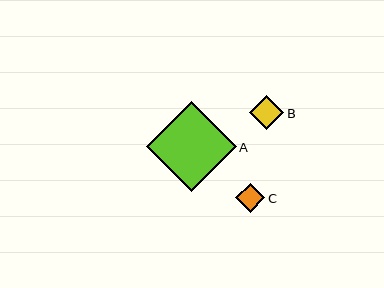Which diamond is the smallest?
Diamond C is the smallest with a size of approximately 29 pixels.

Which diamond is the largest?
Diamond A is the largest with a size of approximately 90 pixels.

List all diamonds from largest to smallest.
From largest to smallest: A, B, C.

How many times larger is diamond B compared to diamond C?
Diamond B is approximately 1.2 times the size of diamond C.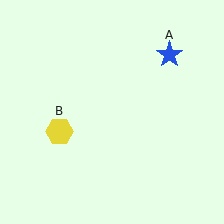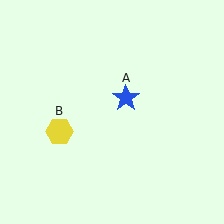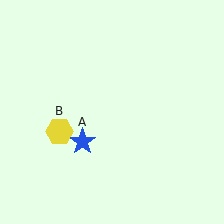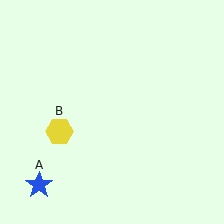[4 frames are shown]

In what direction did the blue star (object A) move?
The blue star (object A) moved down and to the left.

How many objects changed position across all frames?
1 object changed position: blue star (object A).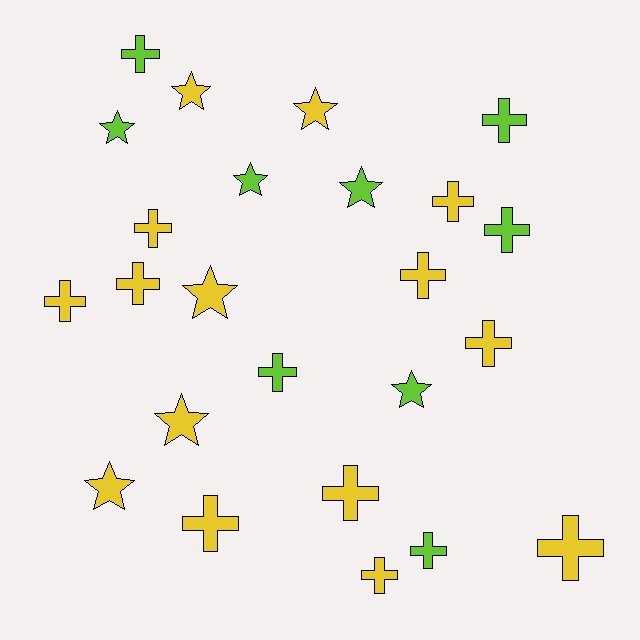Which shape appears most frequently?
Cross, with 15 objects.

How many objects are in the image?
There are 24 objects.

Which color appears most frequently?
Yellow, with 15 objects.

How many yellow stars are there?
There are 5 yellow stars.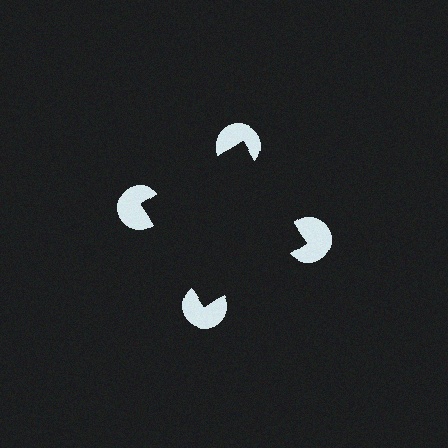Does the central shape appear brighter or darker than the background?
It typically appears slightly darker than the background, even though no actual brightness change is drawn.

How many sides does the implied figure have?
4 sides.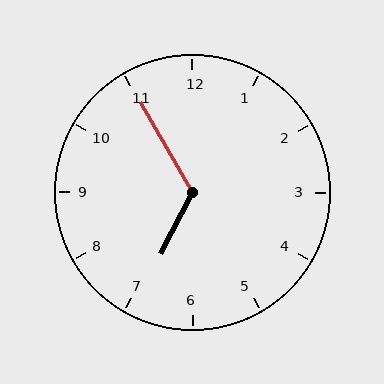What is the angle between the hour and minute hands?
Approximately 122 degrees.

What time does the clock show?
6:55.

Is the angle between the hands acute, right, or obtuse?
It is obtuse.